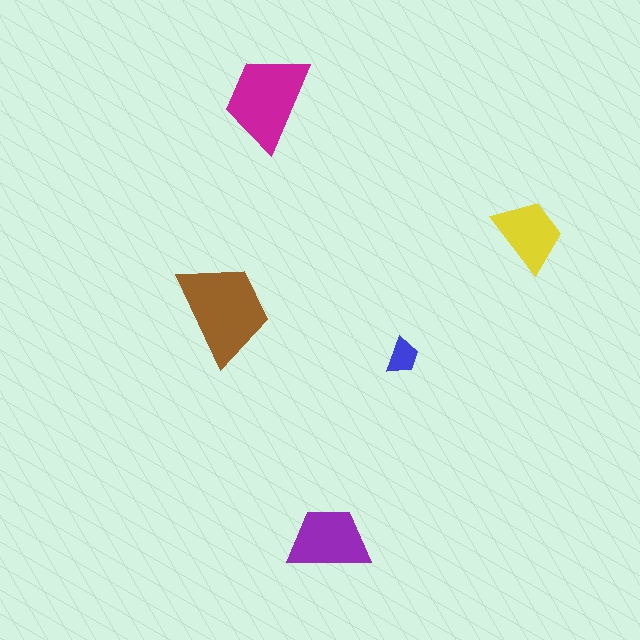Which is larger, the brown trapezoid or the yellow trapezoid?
The brown one.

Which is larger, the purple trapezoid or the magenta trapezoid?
The magenta one.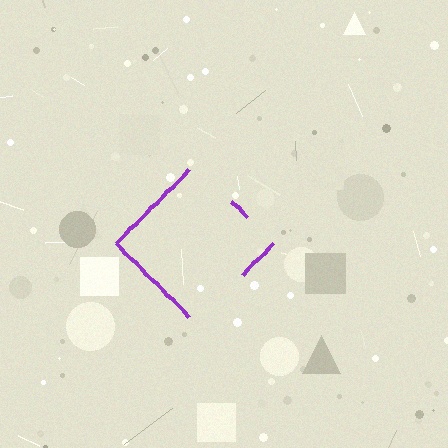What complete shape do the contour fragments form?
The contour fragments form a diamond.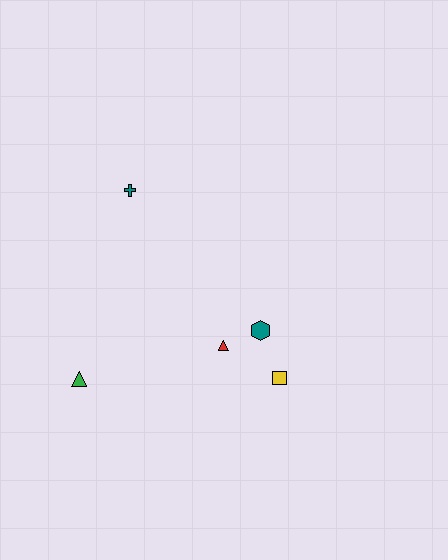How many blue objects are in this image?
There are no blue objects.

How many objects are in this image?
There are 5 objects.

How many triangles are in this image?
There are 2 triangles.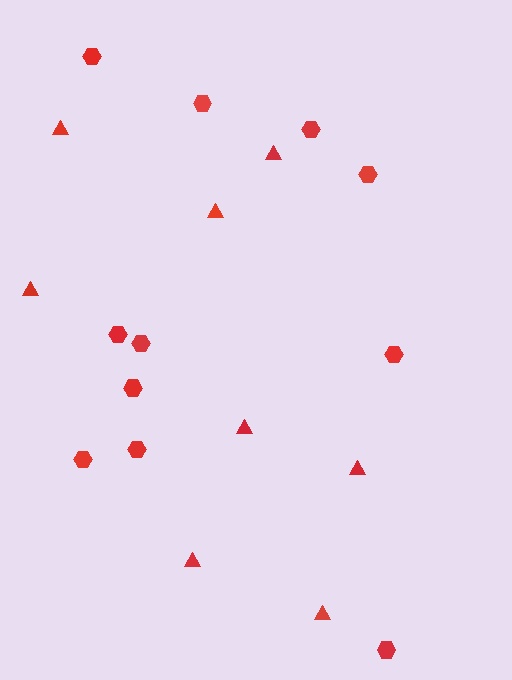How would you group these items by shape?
There are 2 groups: one group of triangles (8) and one group of hexagons (11).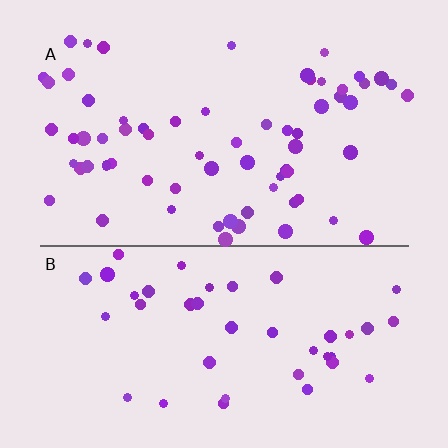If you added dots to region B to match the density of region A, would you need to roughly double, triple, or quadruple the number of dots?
Approximately double.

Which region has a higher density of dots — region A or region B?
A (the top).